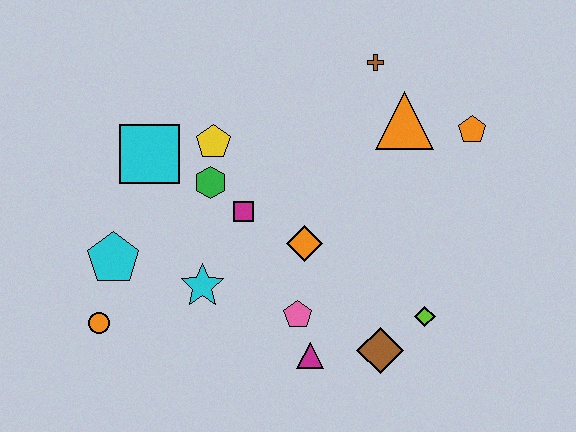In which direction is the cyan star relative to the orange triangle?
The cyan star is to the left of the orange triangle.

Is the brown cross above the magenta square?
Yes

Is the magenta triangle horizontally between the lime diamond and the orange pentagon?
No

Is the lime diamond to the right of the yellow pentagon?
Yes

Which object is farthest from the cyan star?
The orange pentagon is farthest from the cyan star.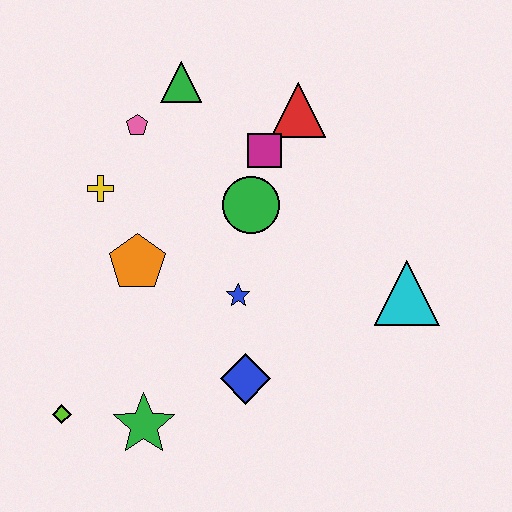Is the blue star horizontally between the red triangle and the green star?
Yes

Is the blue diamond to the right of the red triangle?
No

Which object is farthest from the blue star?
The green triangle is farthest from the blue star.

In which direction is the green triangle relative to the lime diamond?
The green triangle is above the lime diamond.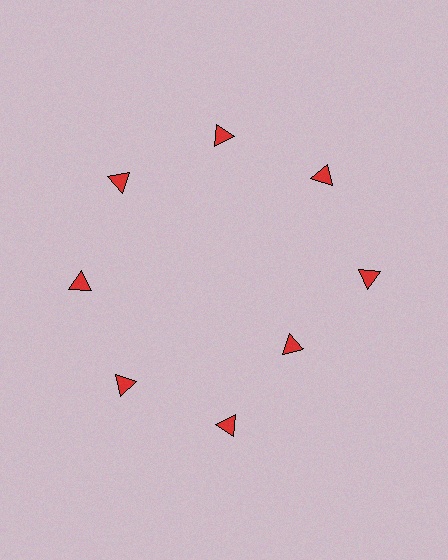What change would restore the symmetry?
The symmetry would be restored by moving it outward, back onto the ring so that all 8 triangles sit at equal angles and equal distance from the center.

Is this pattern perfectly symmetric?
No. The 8 red triangles are arranged in a ring, but one element near the 4 o'clock position is pulled inward toward the center, breaking the 8-fold rotational symmetry.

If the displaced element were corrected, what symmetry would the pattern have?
It would have 8-fold rotational symmetry — the pattern would map onto itself every 45 degrees.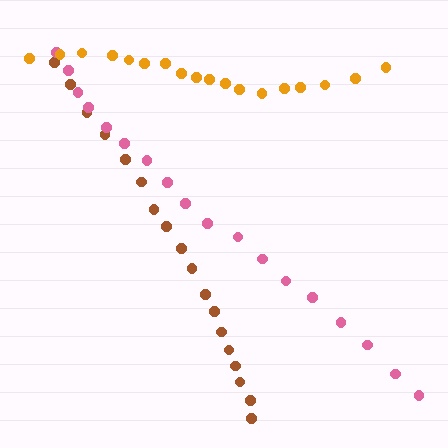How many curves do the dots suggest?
There are 3 distinct paths.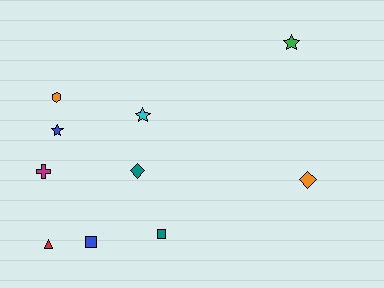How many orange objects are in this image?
There are 2 orange objects.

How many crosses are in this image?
There is 1 cross.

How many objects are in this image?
There are 10 objects.